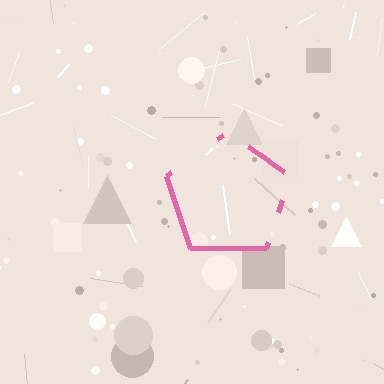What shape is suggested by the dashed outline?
The dashed outline suggests a pentagon.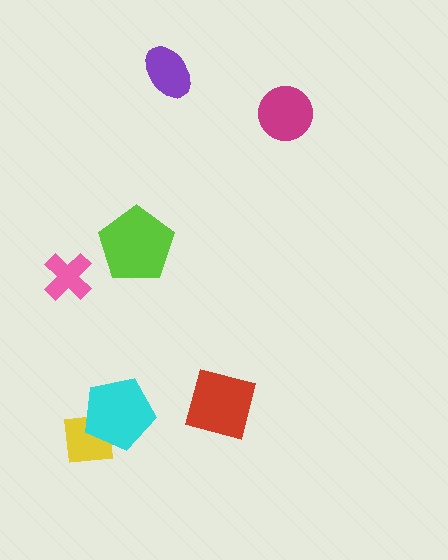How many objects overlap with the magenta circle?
0 objects overlap with the magenta circle.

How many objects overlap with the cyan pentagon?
1 object overlaps with the cyan pentagon.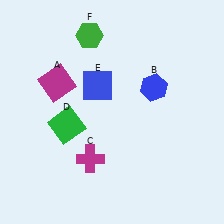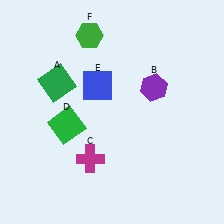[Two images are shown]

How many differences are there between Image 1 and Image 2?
There are 2 differences between the two images.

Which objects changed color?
A changed from magenta to green. B changed from blue to purple.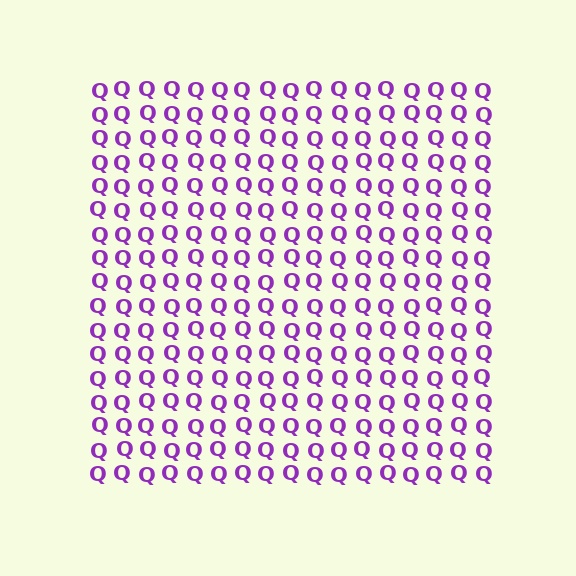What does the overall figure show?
The overall figure shows a square.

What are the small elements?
The small elements are letter Q's.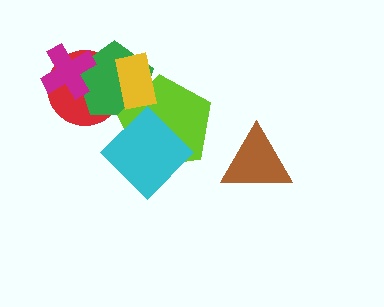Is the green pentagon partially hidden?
Yes, it is partially covered by another shape.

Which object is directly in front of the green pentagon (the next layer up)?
The magenta cross is directly in front of the green pentagon.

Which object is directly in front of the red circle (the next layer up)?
The green pentagon is directly in front of the red circle.